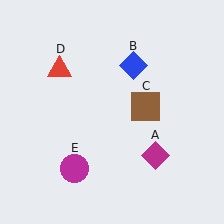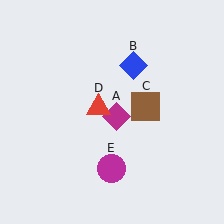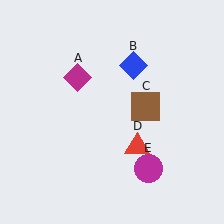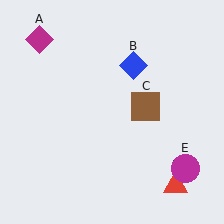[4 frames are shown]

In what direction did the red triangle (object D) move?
The red triangle (object D) moved down and to the right.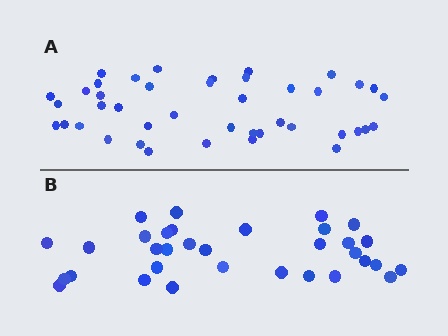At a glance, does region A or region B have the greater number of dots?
Region A (the top region) has more dots.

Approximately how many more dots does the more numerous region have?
Region A has roughly 8 or so more dots than region B.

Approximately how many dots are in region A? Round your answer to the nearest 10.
About 40 dots. (The exact count is 42, which rounds to 40.)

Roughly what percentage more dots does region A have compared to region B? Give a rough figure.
About 25% more.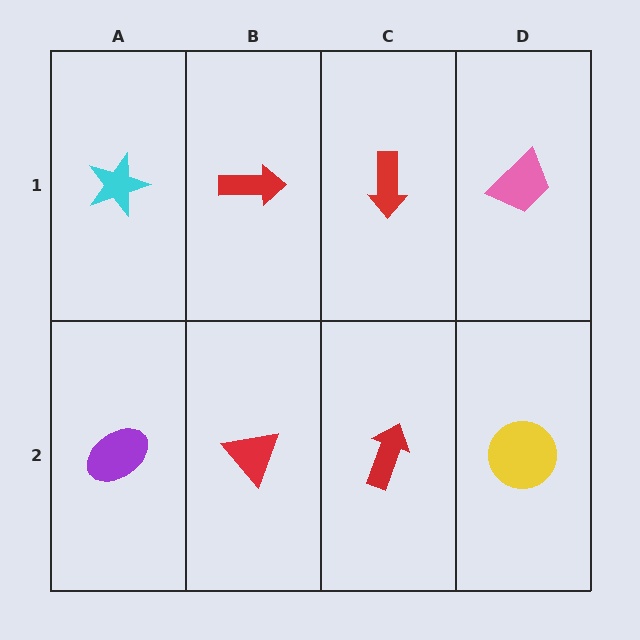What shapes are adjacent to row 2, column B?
A red arrow (row 1, column B), a purple ellipse (row 2, column A), a red arrow (row 2, column C).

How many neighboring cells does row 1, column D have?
2.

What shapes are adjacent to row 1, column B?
A red triangle (row 2, column B), a cyan star (row 1, column A), a red arrow (row 1, column C).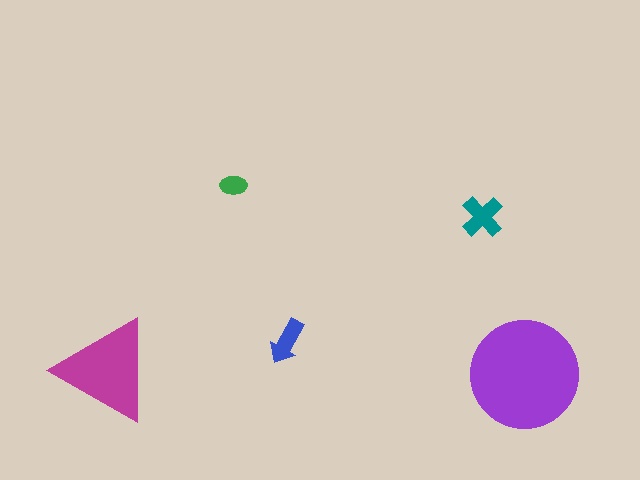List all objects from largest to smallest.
The purple circle, the magenta triangle, the teal cross, the blue arrow, the green ellipse.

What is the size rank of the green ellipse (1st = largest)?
5th.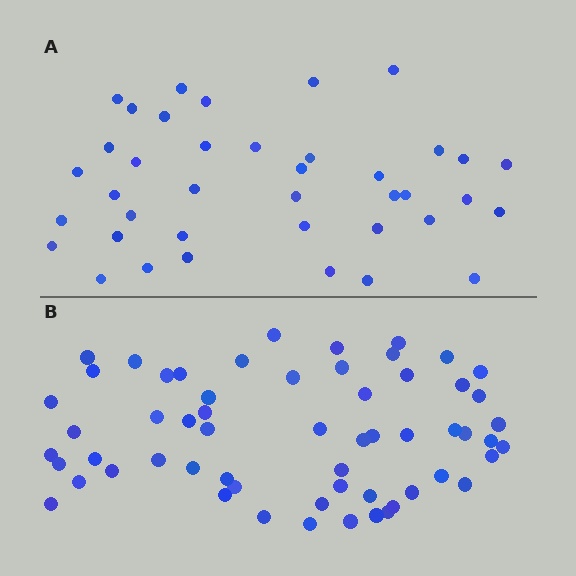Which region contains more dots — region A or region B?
Region B (the bottom region) has more dots.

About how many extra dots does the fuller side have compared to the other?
Region B has approximately 20 more dots than region A.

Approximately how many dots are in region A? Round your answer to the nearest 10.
About 40 dots. (The exact count is 39, which rounds to 40.)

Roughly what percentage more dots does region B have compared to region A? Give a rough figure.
About 50% more.